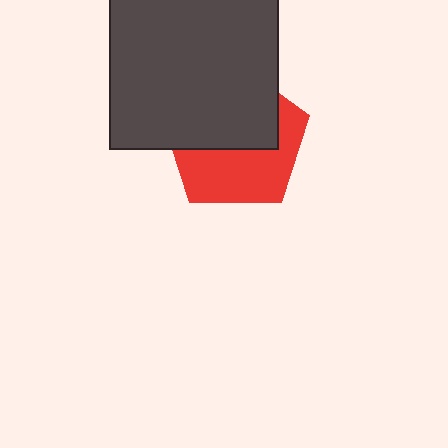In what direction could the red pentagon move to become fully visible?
The red pentagon could move down. That would shift it out from behind the dark gray square entirely.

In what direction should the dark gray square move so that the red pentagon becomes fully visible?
The dark gray square should move up. That is the shortest direction to clear the overlap and leave the red pentagon fully visible.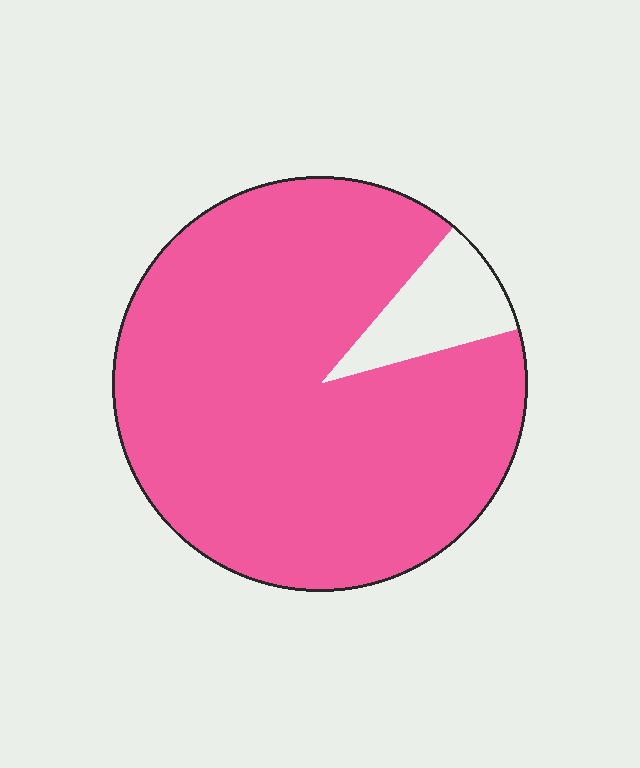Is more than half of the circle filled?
Yes.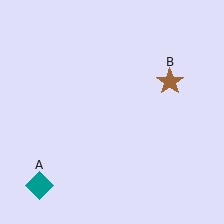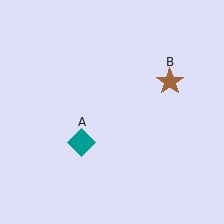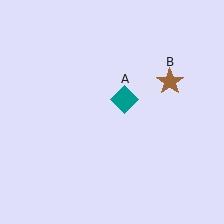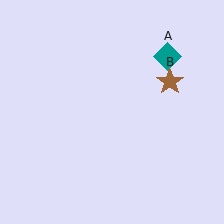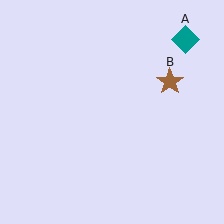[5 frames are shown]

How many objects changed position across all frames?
1 object changed position: teal diamond (object A).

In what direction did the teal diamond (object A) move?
The teal diamond (object A) moved up and to the right.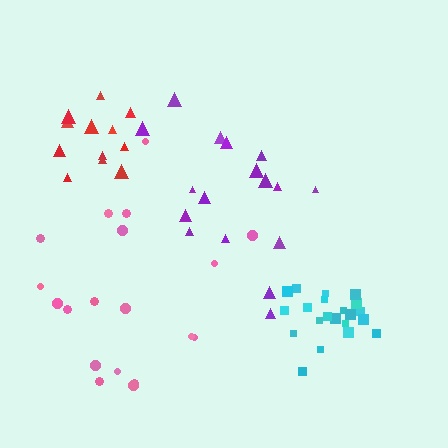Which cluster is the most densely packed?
Cyan.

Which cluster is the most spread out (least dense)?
Pink.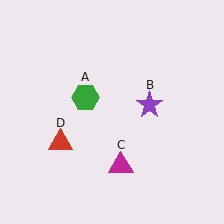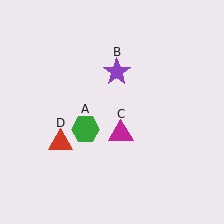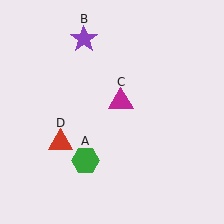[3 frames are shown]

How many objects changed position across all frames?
3 objects changed position: green hexagon (object A), purple star (object B), magenta triangle (object C).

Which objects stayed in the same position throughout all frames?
Red triangle (object D) remained stationary.